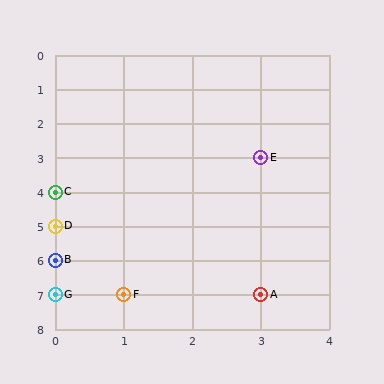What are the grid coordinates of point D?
Point D is at grid coordinates (0, 5).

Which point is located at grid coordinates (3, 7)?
Point A is at (3, 7).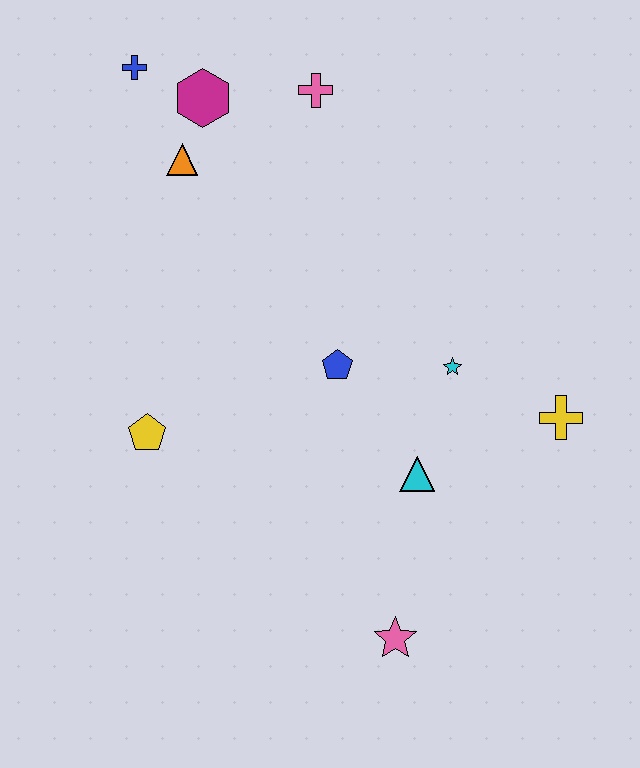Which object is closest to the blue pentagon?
The cyan star is closest to the blue pentagon.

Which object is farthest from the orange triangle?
The pink star is farthest from the orange triangle.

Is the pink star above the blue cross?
No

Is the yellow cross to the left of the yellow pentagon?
No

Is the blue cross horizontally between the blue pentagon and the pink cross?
No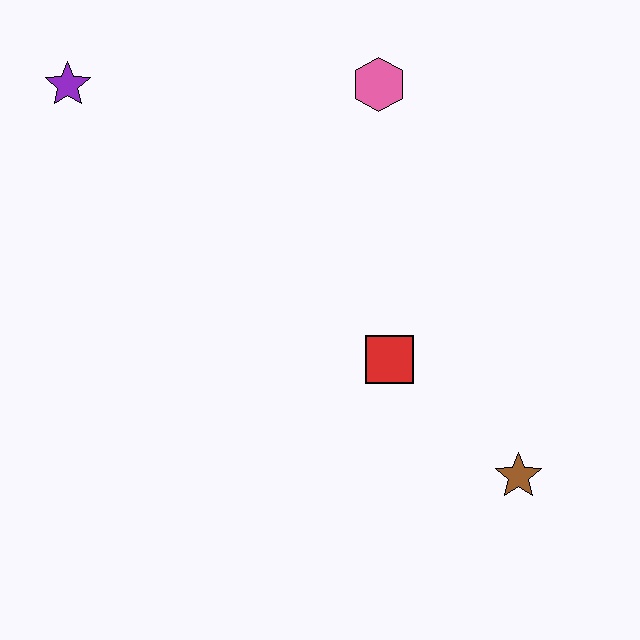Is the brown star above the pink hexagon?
No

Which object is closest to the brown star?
The red square is closest to the brown star.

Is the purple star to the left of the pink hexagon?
Yes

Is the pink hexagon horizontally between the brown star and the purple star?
Yes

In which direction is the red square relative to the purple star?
The red square is to the right of the purple star.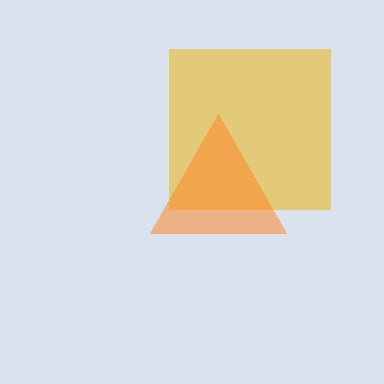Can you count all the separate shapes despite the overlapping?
Yes, there are 2 separate shapes.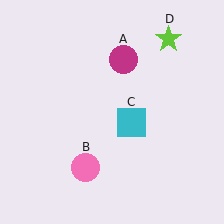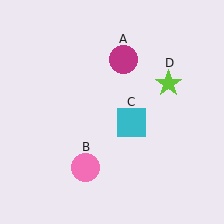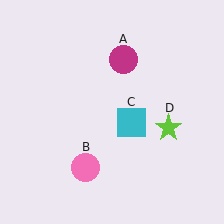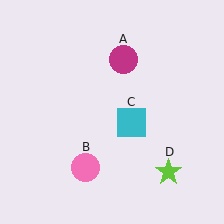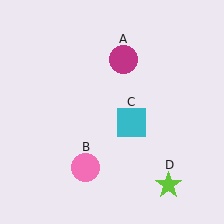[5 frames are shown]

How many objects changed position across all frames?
1 object changed position: lime star (object D).